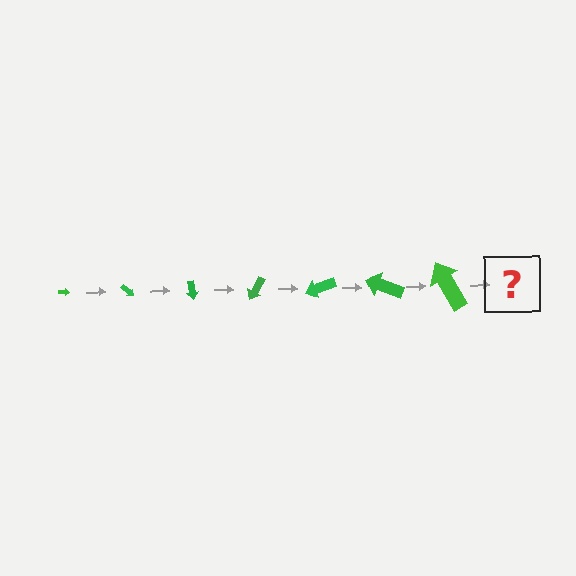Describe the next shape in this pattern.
It should be an arrow, larger than the previous one and rotated 280 degrees from the start.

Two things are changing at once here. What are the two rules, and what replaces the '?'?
The two rules are that the arrow grows larger each step and it rotates 40 degrees each step. The '?' should be an arrow, larger than the previous one and rotated 280 degrees from the start.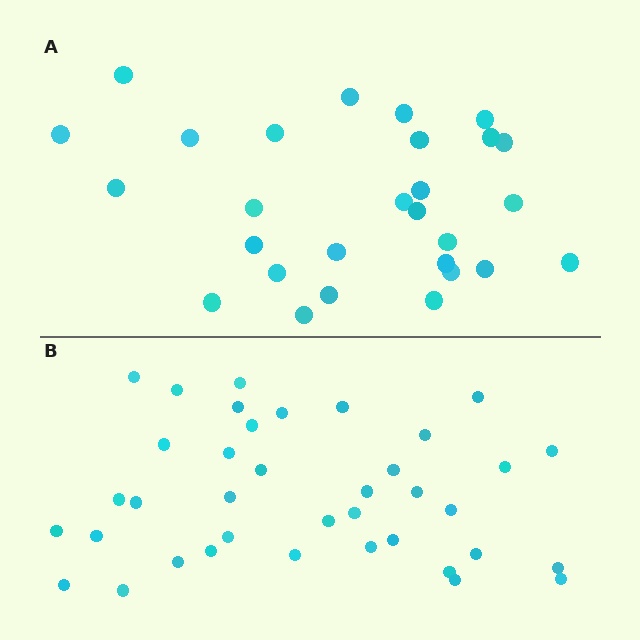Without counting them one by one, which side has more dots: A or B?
Region B (the bottom region) has more dots.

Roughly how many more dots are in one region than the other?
Region B has roughly 10 or so more dots than region A.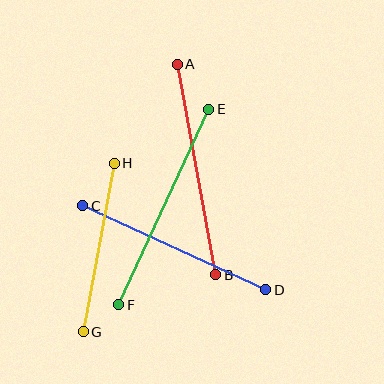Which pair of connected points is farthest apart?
Points E and F are farthest apart.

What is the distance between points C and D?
The distance is approximately 201 pixels.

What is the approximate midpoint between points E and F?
The midpoint is at approximately (164, 207) pixels.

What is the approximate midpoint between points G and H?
The midpoint is at approximately (99, 247) pixels.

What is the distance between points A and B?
The distance is approximately 214 pixels.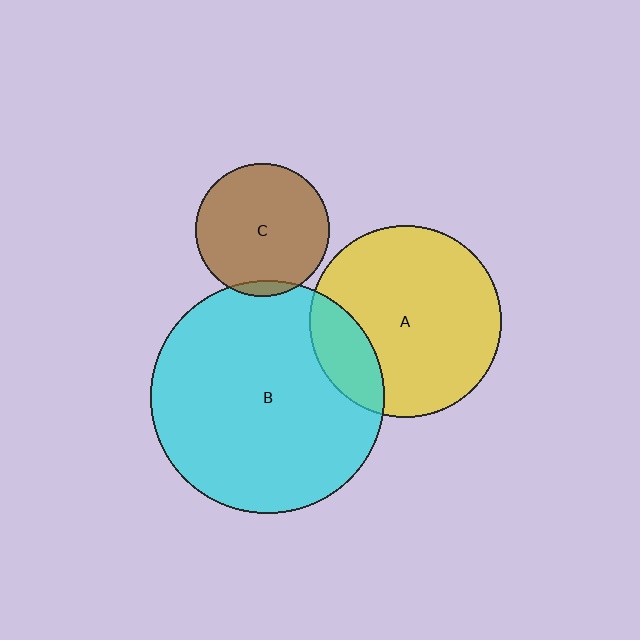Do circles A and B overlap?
Yes.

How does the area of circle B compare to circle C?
Approximately 3.1 times.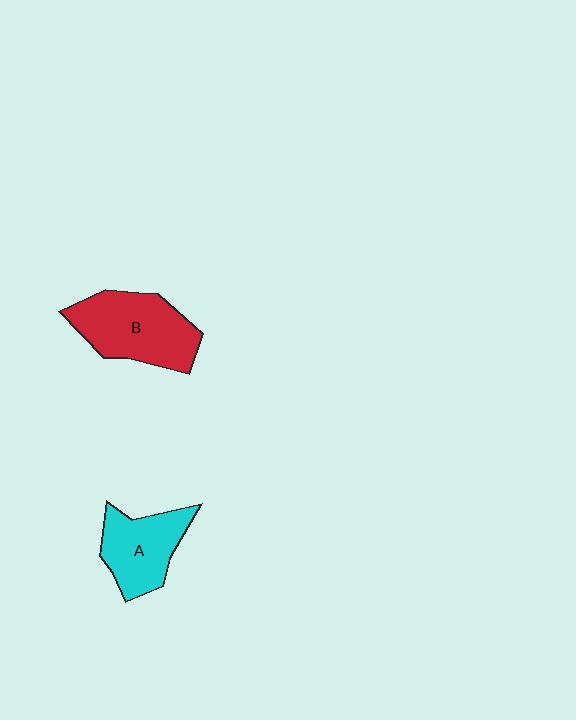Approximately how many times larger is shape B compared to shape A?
Approximately 1.3 times.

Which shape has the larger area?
Shape B (red).